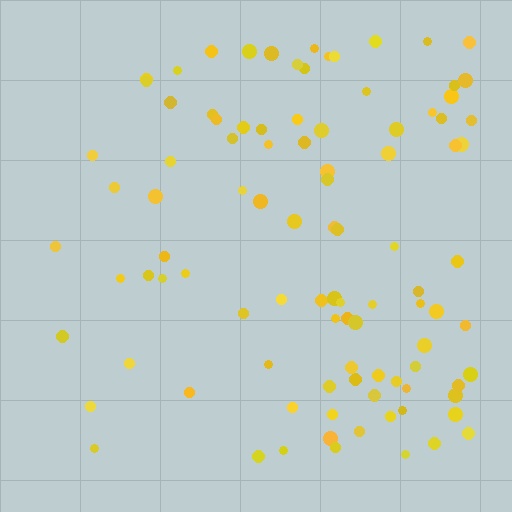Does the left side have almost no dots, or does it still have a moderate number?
Still a moderate number, just noticeably fewer than the right.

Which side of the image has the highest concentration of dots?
The right.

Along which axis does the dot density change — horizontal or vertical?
Horizontal.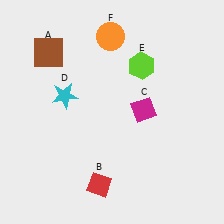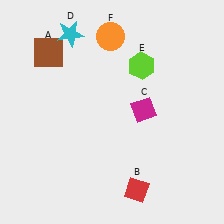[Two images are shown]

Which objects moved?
The objects that moved are: the red diamond (B), the cyan star (D).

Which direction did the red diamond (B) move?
The red diamond (B) moved right.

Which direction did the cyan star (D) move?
The cyan star (D) moved up.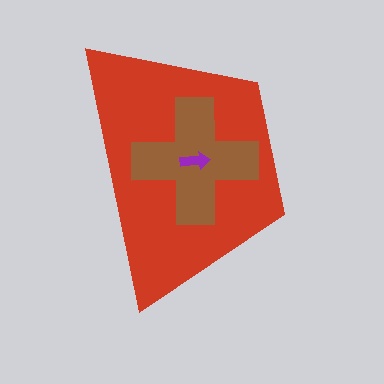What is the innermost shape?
The purple arrow.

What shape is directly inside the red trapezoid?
The brown cross.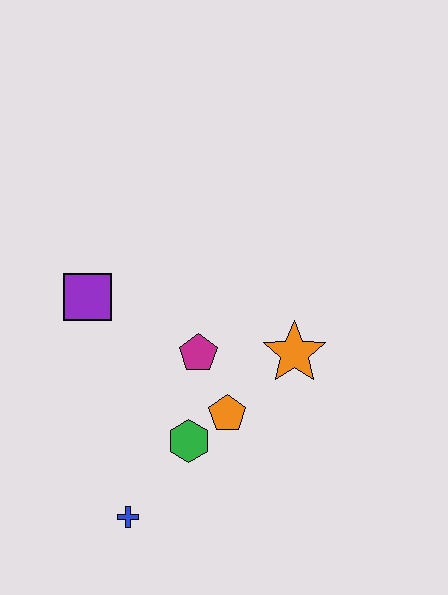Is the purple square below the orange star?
No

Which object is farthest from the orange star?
The blue cross is farthest from the orange star.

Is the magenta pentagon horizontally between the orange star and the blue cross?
Yes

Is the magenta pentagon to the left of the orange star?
Yes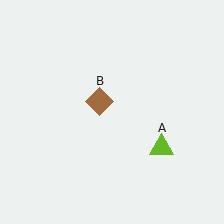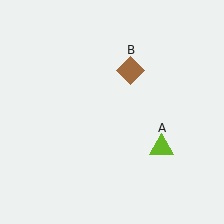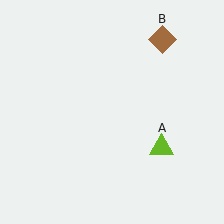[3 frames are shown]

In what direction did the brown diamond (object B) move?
The brown diamond (object B) moved up and to the right.